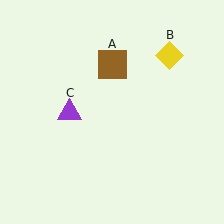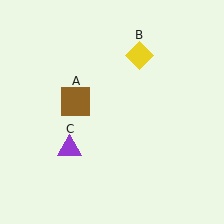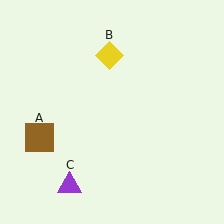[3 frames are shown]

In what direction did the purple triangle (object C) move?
The purple triangle (object C) moved down.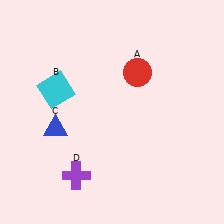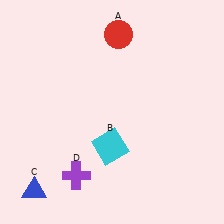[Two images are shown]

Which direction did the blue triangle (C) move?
The blue triangle (C) moved down.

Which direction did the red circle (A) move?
The red circle (A) moved up.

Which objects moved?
The objects that moved are: the red circle (A), the cyan square (B), the blue triangle (C).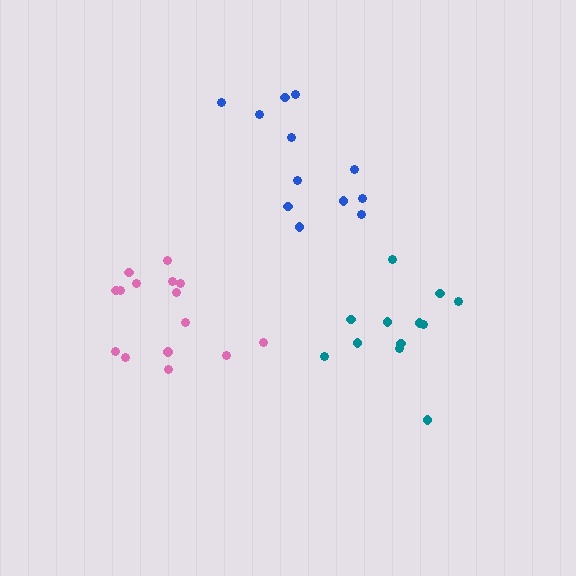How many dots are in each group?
Group 1: 15 dots, Group 2: 12 dots, Group 3: 12 dots (39 total).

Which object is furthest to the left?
The pink cluster is leftmost.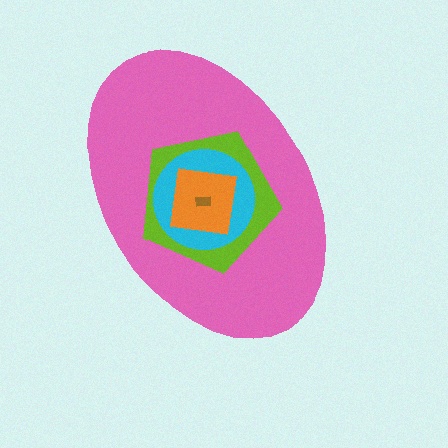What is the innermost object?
The brown rectangle.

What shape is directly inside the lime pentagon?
The cyan circle.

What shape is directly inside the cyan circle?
The orange square.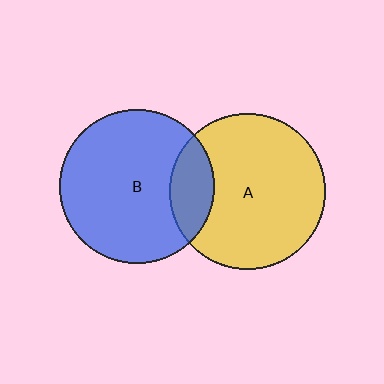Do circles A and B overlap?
Yes.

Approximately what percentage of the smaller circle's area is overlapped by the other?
Approximately 20%.